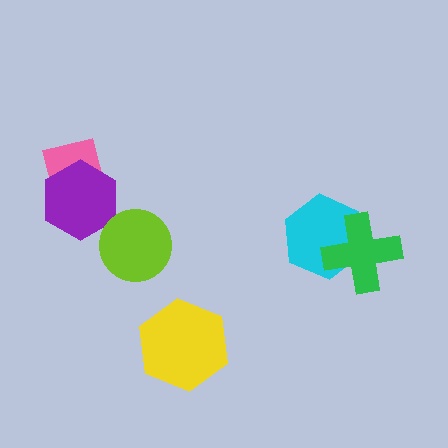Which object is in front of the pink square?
The purple hexagon is in front of the pink square.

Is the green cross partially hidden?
No, no other shape covers it.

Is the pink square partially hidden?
Yes, it is partially covered by another shape.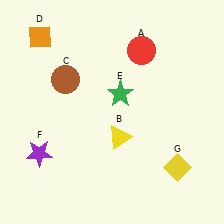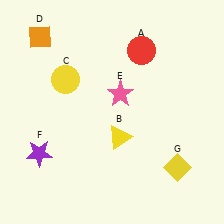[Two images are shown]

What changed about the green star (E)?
In Image 1, E is green. In Image 2, it changed to pink.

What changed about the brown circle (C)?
In Image 1, C is brown. In Image 2, it changed to yellow.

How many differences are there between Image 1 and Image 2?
There are 2 differences between the two images.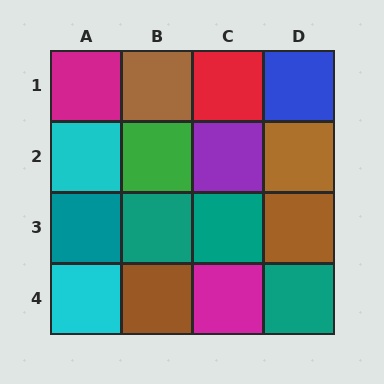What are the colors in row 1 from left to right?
Magenta, brown, red, blue.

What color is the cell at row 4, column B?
Brown.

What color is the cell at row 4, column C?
Magenta.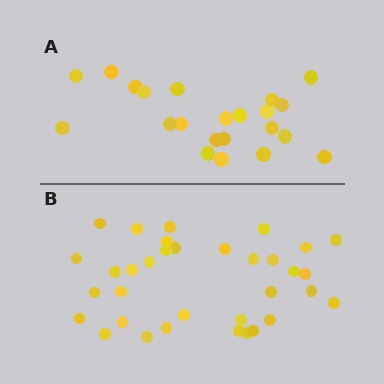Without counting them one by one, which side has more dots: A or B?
Region B (the bottom region) has more dots.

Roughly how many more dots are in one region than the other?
Region B has roughly 12 or so more dots than region A.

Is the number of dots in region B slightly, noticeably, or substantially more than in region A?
Region B has substantially more. The ratio is roughly 1.5 to 1.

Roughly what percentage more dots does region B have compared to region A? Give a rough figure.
About 55% more.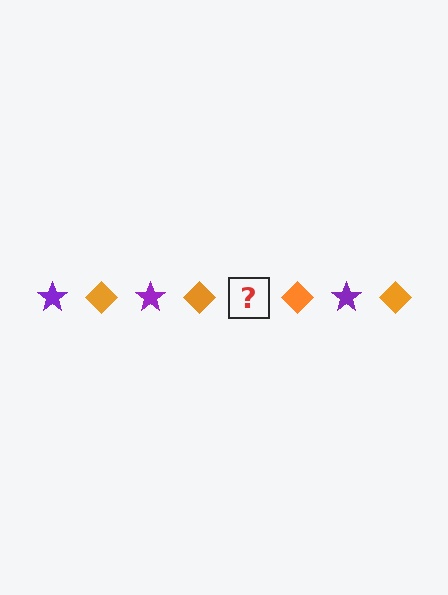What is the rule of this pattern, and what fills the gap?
The rule is that the pattern alternates between purple star and orange diamond. The gap should be filled with a purple star.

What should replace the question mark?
The question mark should be replaced with a purple star.